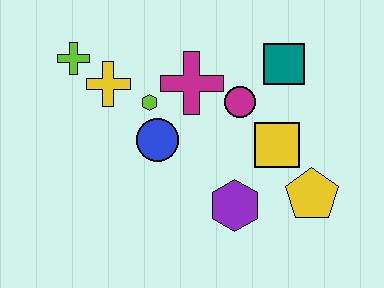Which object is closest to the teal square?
The magenta circle is closest to the teal square.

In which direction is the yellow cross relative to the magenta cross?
The yellow cross is to the left of the magenta cross.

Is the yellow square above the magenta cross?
No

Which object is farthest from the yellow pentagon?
The lime cross is farthest from the yellow pentagon.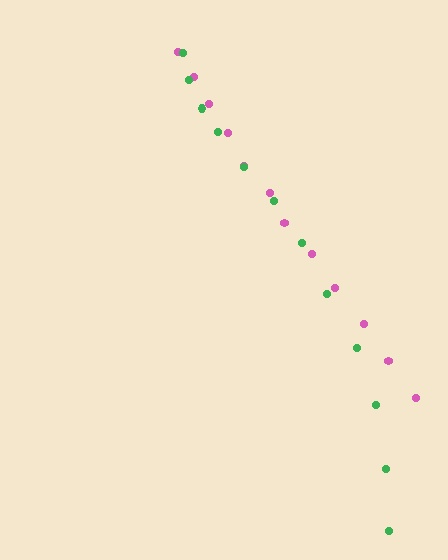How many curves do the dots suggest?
There are 2 distinct paths.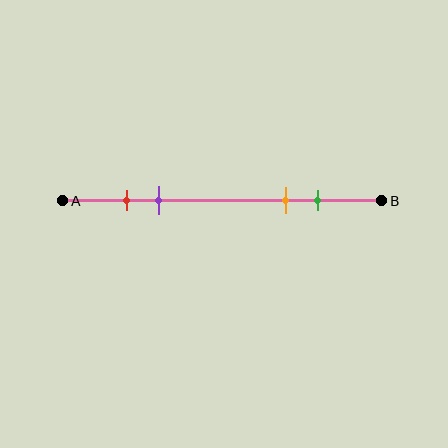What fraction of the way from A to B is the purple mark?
The purple mark is approximately 30% (0.3) of the way from A to B.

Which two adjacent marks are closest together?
The red and purple marks are the closest adjacent pair.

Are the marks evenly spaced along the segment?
No, the marks are not evenly spaced.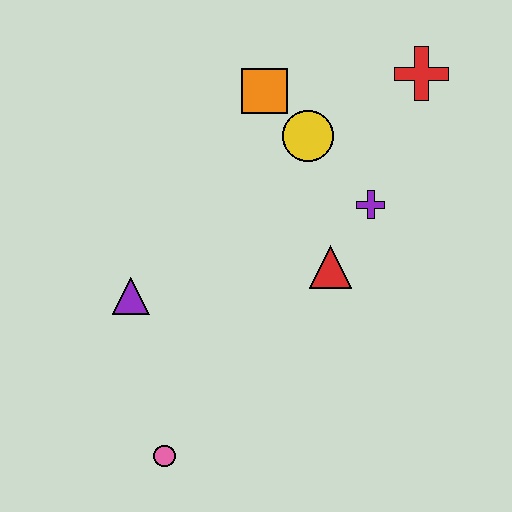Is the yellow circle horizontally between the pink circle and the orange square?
No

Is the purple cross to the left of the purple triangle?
No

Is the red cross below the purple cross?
No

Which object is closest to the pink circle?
The purple triangle is closest to the pink circle.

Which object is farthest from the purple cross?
The pink circle is farthest from the purple cross.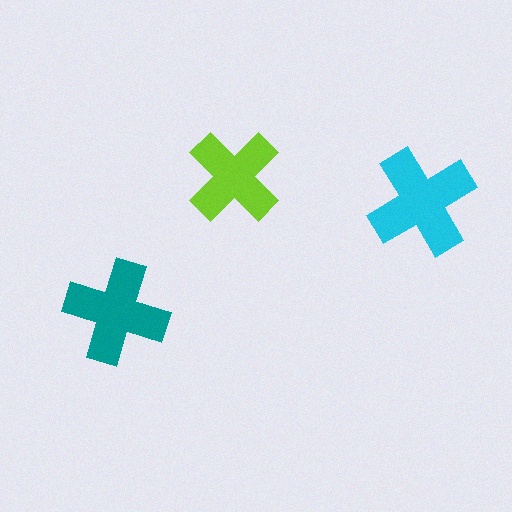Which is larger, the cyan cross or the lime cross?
The cyan one.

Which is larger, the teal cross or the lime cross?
The teal one.